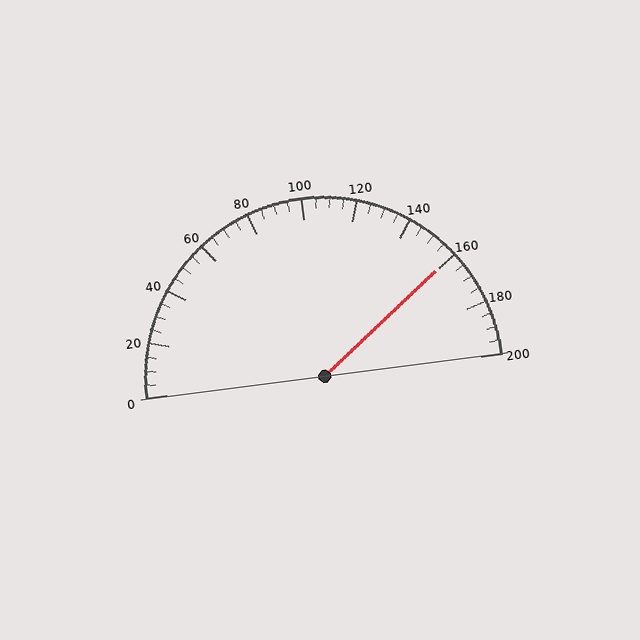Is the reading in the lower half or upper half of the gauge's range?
The reading is in the upper half of the range (0 to 200).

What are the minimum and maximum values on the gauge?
The gauge ranges from 0 to 200.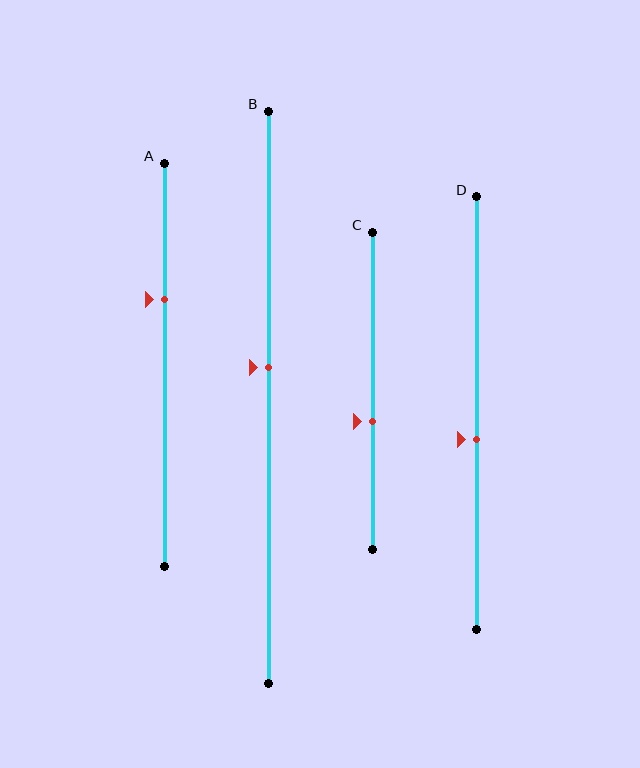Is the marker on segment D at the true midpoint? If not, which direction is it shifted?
No, the marker on segment D is shifted downward by about 6% of the segment length.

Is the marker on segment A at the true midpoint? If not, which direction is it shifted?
No, the marker on segment A is shifted upward by about 16% of the segment length.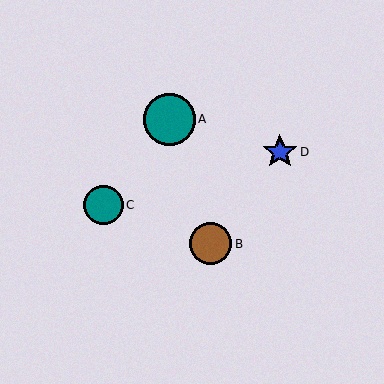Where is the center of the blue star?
The center of the blue star is at (280, 152).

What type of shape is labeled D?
Shape D is a blue star.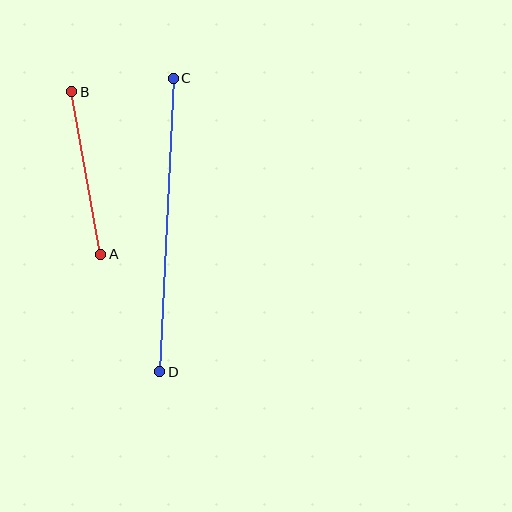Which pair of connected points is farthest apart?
Points C and D are farthest apart.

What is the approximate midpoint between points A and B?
The midpoint is at approximately (86, 173) pixels.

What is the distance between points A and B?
The distance is approximately 165 pixels.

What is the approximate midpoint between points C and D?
The midpoint is at approximately (166, 225) pixels.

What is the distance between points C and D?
The distance is approximately 293 pixels.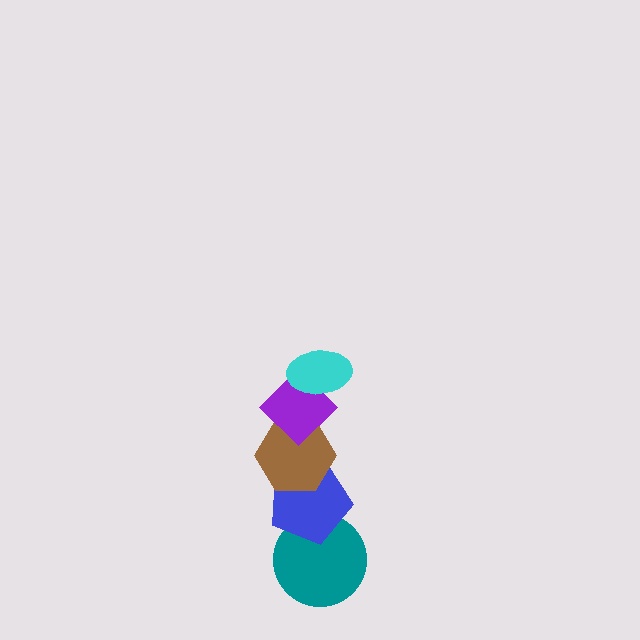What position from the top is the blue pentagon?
The blue pentagon is 4th from the top.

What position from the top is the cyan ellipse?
The cyan ellipse is 1st from the top.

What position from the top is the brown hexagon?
The brown hexagon is 3rd from the top.